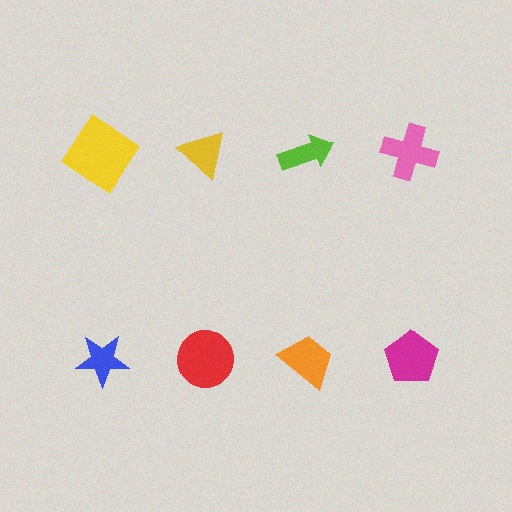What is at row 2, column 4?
A magenta pentagon.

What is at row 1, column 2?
A yellow triangle.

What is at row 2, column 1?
A blue star.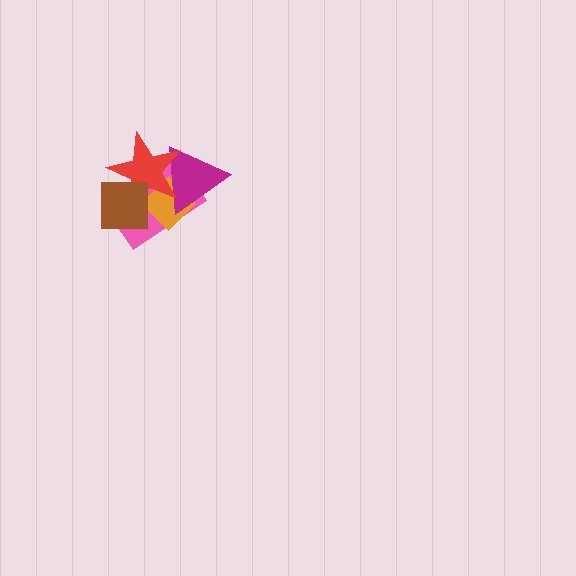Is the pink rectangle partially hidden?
Yes, it is partially covered by another shape.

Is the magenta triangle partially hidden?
Yes, it is partially covered by another shape.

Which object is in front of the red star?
The brown square is in front of the red star.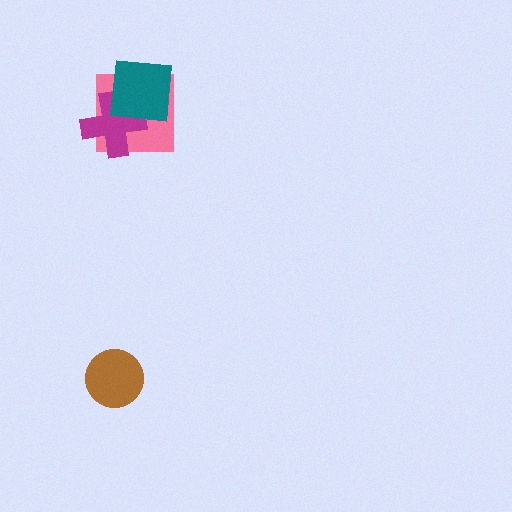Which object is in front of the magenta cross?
The teal square is in front of the magenta cross.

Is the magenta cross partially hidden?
Yes, it is partially covered by another shape.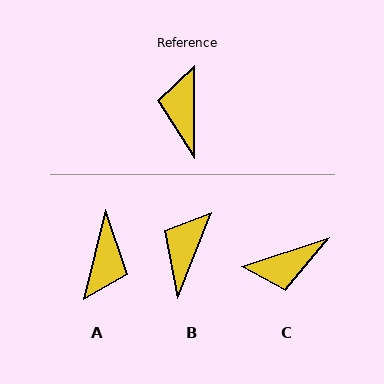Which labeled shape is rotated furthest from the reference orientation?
A, about 167 degrees away.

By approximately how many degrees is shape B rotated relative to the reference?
Approximately 21 degrees clockwise.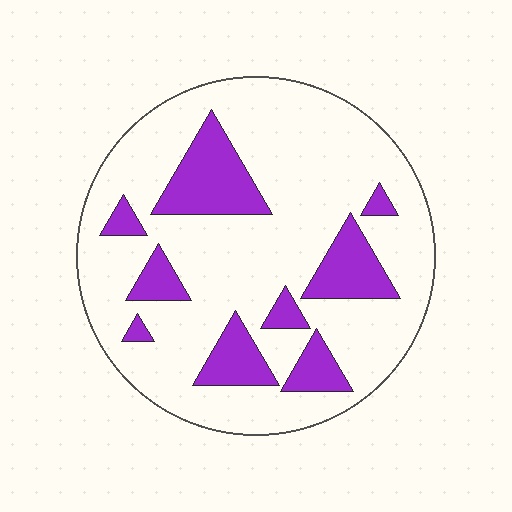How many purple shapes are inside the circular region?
9.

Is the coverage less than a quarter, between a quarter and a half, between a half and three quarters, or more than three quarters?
Less than a quarter.